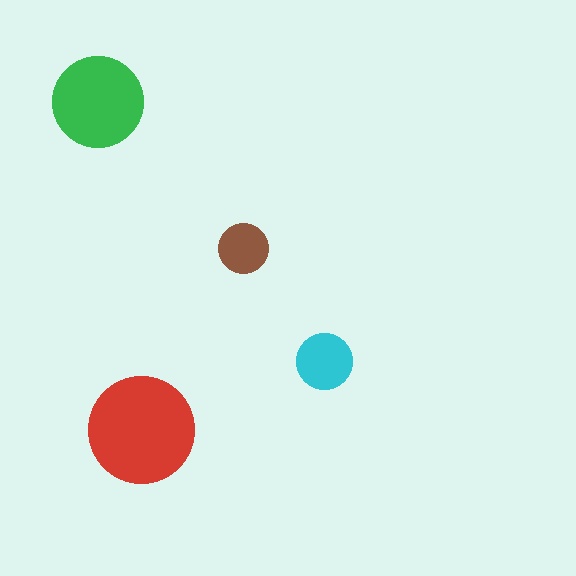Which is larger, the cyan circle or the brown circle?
The cyan one.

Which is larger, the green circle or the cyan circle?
The green one.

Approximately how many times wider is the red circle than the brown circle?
About 2 times wider.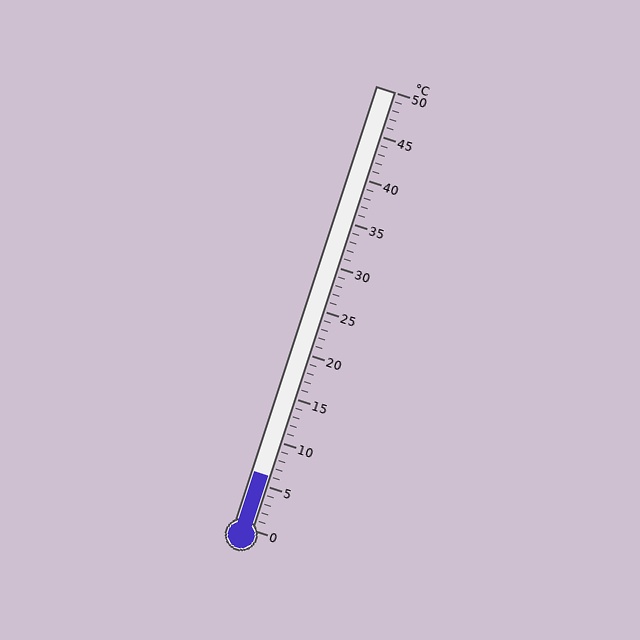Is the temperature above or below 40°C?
The temperature is below 40°C.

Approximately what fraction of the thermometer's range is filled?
The thermometer is filled to approximately 10% of its range.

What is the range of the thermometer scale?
The thermometer scale ranges from 0°C to 50°C.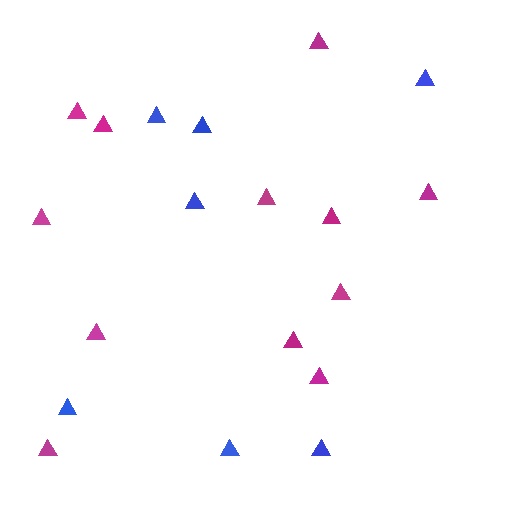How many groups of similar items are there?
There are 2 groups: one group of magenta triangles (12) and one group of blue triangles (7).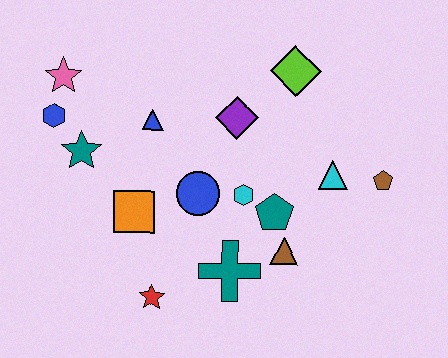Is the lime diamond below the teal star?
No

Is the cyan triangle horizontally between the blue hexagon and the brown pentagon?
Yes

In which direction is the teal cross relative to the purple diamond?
The teal cross is below the purple diamond.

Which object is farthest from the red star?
The lime diamond is farthest from the red star.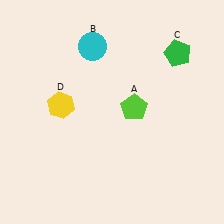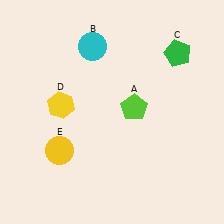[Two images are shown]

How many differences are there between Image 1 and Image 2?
There is 1 difference between the two images.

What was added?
A yellow circle (E) was added in Image 2.